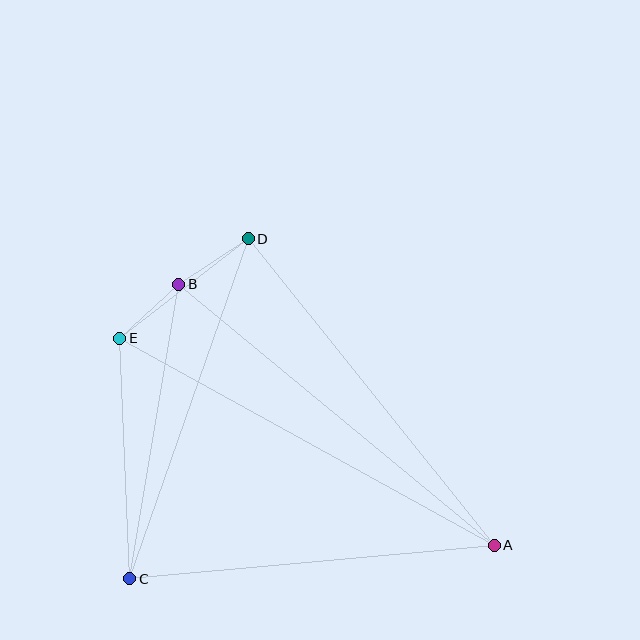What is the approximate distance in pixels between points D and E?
The distance between D and E is approximately 163 pixels.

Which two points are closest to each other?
Points B and E are closest to each other.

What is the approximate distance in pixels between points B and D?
The distance between B and D is approximately 83 pixels.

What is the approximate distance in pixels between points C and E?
The distance between C and E is approximately 241 pixels.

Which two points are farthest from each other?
Points A and E are farthest from each other.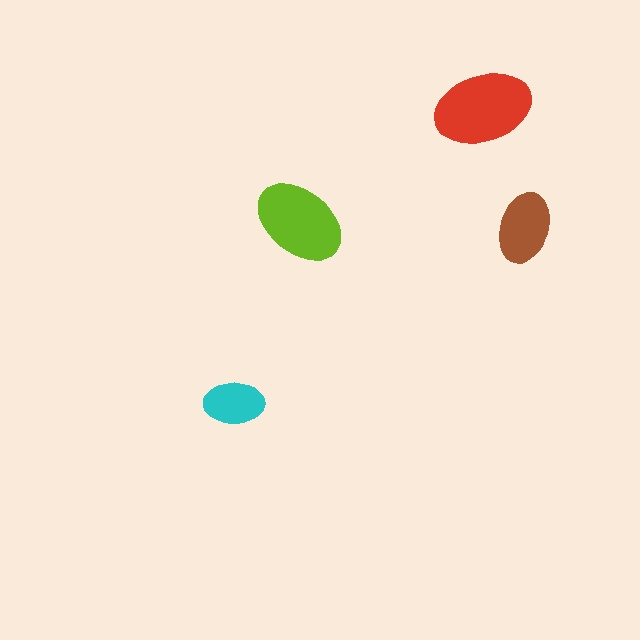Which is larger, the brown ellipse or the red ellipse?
The red one.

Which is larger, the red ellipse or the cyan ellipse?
The red one.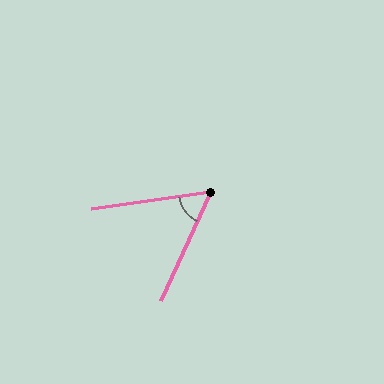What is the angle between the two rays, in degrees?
Approximately 57 degrees.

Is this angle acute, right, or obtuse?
It is acute.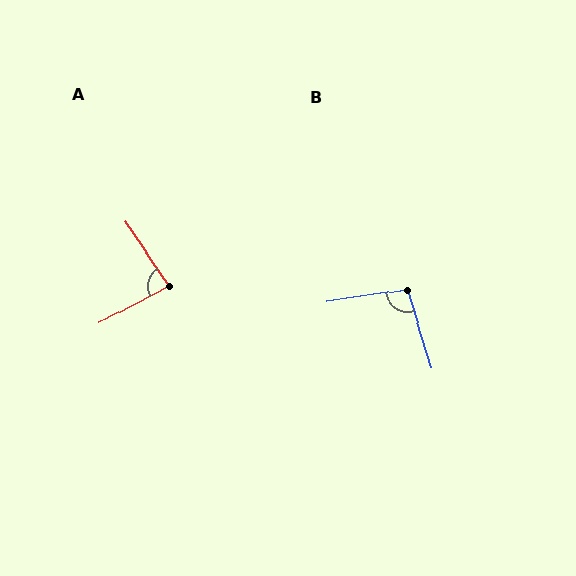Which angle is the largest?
B, at approximately 99 degrees.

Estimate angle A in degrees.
Approximately 84 degrees.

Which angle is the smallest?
A, at approximately 84 degrees.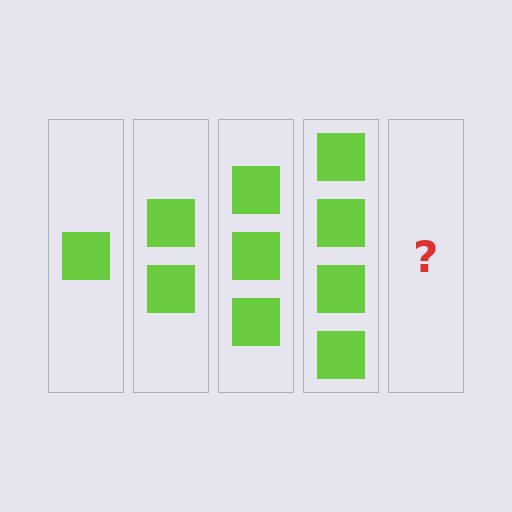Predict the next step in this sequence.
The next step is 5 squares.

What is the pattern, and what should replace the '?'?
The pattern is that each step adds one more square. The '?' should be 5 squares.